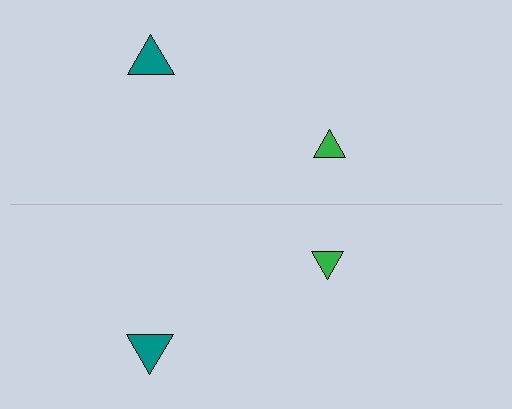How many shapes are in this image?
There are 4 shapes in this image.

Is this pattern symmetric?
Yes, this pattern has bilateral (reflection) symmetry.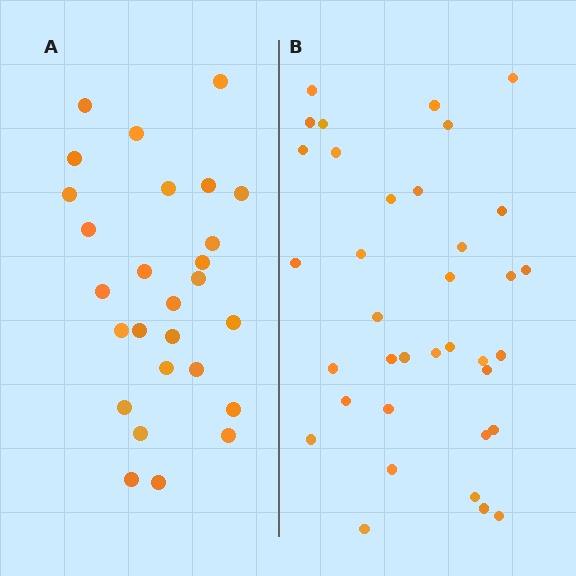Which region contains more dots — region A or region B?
Region B (the right region) has more dots.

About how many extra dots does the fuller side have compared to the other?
Region B has roughly 8 or so more dots than region A.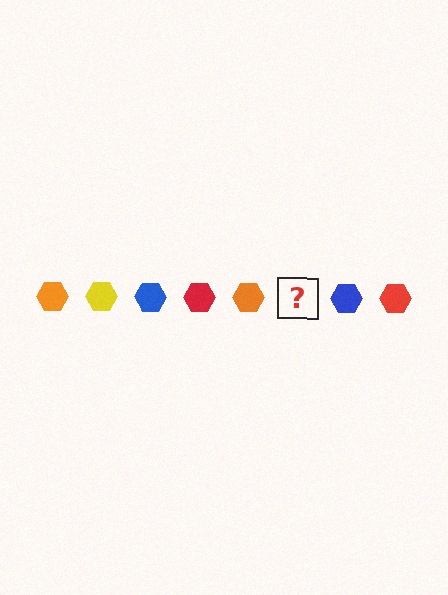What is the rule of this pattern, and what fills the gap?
The rule is that the pattern cycles through orange, yellow, blue, red hexagons. The gap should be filled with a yellow hexagon.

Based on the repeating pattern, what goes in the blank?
The blank should be a yellow hexagon.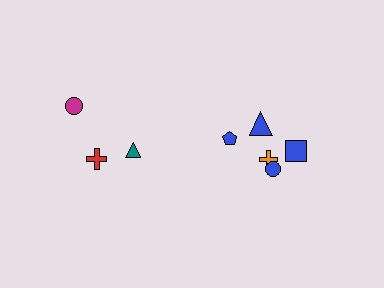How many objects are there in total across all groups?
There are 8 objects.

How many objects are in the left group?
There are 3 objects.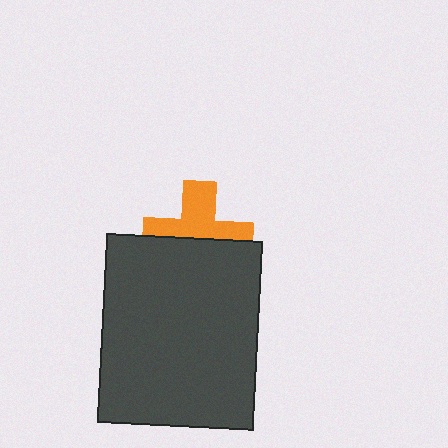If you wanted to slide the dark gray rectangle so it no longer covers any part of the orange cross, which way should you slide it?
Slide it down — that is the most direct way to separate the two shapes.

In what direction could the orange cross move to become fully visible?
The orange cross could move up. That would shift it out from behind the dark gray rectangle entirely.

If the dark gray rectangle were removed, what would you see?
You would see the complete orange cross.